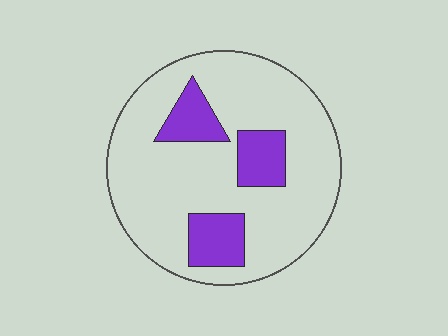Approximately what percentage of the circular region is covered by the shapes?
Approximately 20%.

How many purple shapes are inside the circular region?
3.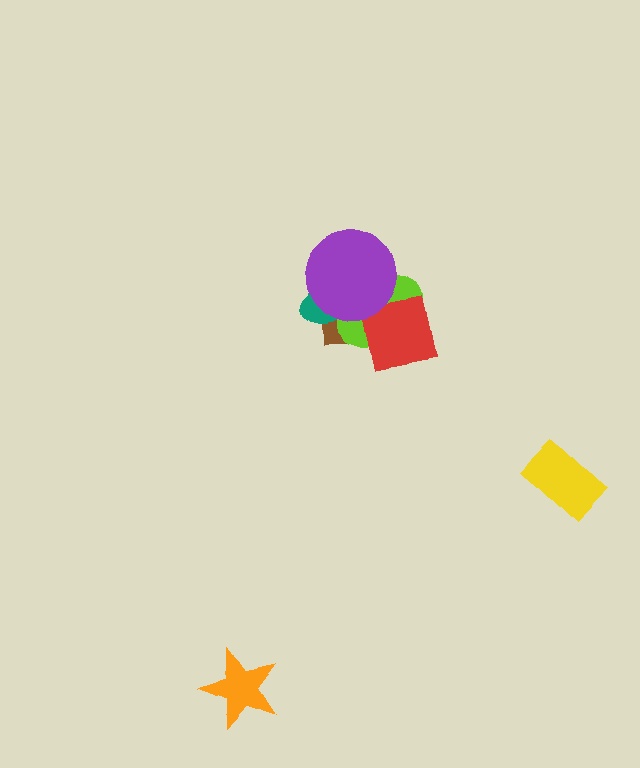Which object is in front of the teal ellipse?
The purple circle is in front of the teal ellipse.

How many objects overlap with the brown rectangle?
3 objects overlap with the brown rectangle.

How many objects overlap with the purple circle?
3 objects overlap with the purple circle.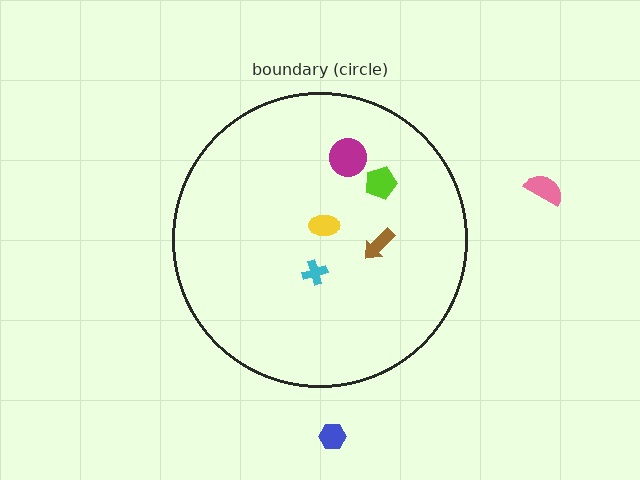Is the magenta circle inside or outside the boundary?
Inside.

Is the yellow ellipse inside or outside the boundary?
Inside.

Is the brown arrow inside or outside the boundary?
Inside.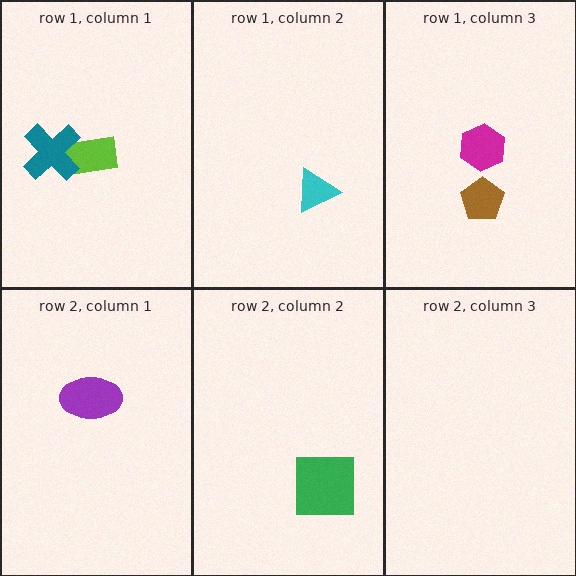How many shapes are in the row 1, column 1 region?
2.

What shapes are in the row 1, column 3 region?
The magenta hexagon, the brown pentagon.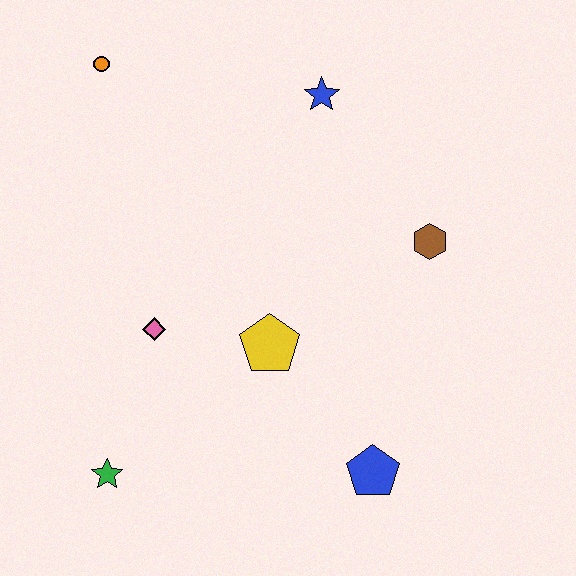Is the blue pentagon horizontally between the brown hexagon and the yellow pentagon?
Yes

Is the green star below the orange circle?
Yes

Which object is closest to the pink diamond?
The yellow pentagon is closest to the pink diamond.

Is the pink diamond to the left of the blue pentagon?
Yes